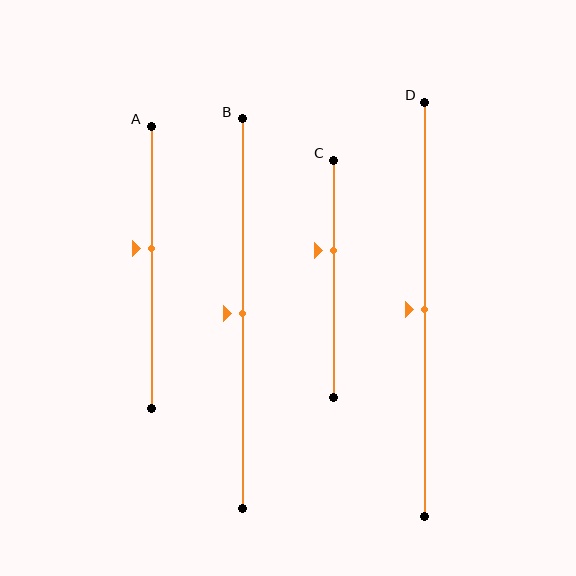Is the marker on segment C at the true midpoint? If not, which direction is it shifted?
No, the marker on segment C is shifted upward by about 12% of the segment length.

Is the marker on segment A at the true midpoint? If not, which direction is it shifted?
No, the marker on segment A is shifted upward by about 7% of the segment length.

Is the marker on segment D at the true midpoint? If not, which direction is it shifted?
Yes, the marker on segment D is at the true midpoint.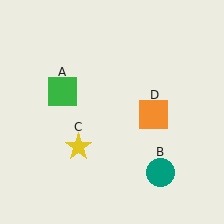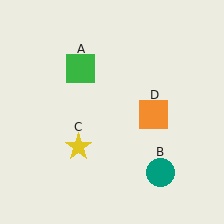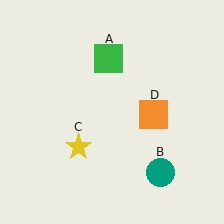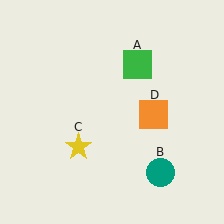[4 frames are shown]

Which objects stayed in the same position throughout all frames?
Teal circle (object B) and yellow star (object C) and orange square (object D) remained stationary.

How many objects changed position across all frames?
1 object changed position: green square (object A).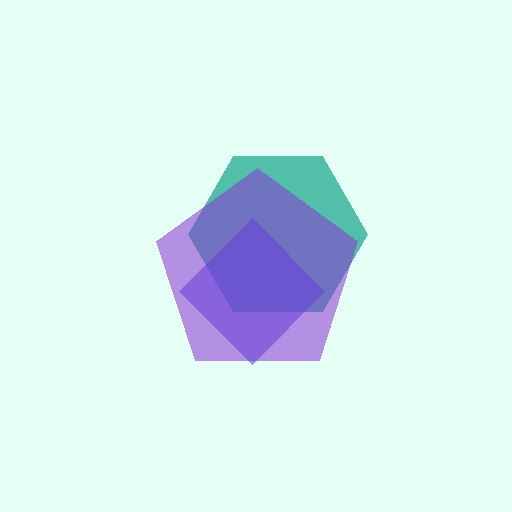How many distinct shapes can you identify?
There are 3 distinct shapes: a teal hexagon, a blue diamond, a purple pentagon.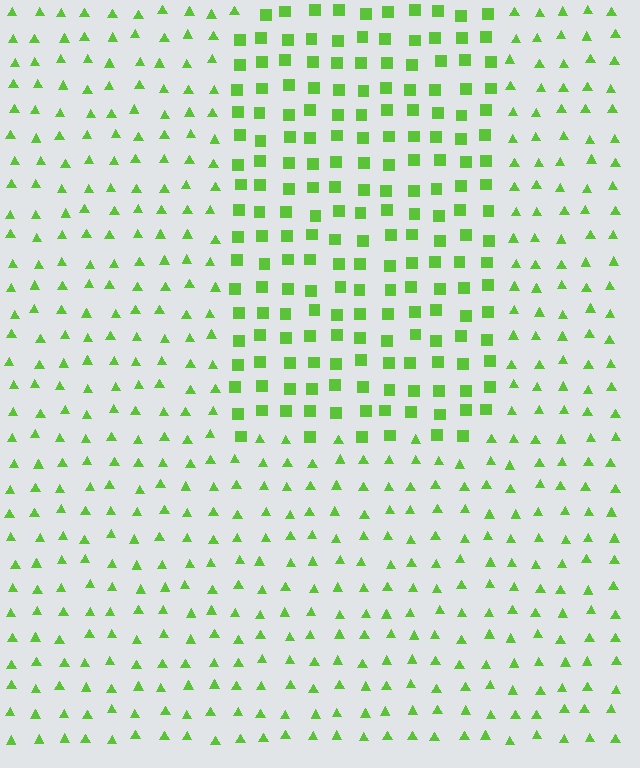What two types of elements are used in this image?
The image uses squares inside the rectangle region and triangles outside it.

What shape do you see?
I see a rectangle.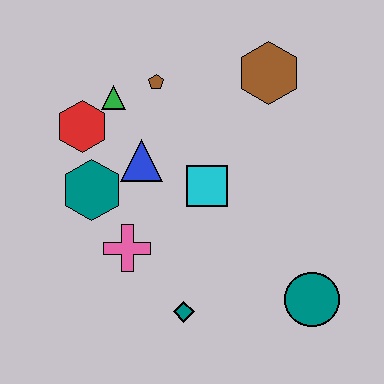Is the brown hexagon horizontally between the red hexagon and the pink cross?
No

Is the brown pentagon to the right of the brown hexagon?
No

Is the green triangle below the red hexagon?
No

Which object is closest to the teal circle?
The teal diamond is closest to the teal circle.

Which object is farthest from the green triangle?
The teal circle is farthest from the green triangle.